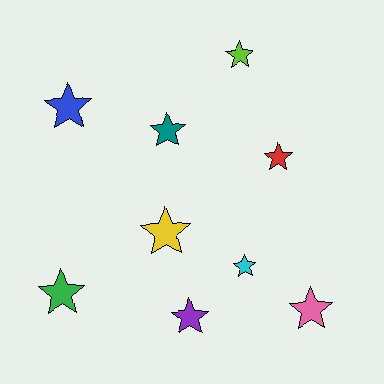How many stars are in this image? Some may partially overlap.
There are 9 stars.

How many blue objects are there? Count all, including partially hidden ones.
There is 1 blue object.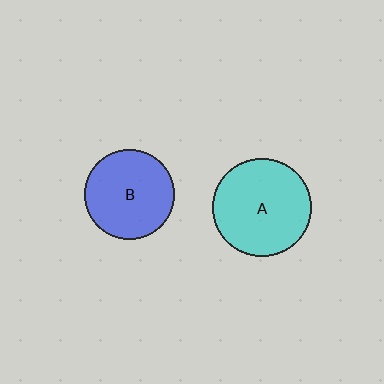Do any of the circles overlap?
No, none of the circles overlap.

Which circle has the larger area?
Circle A (cyan).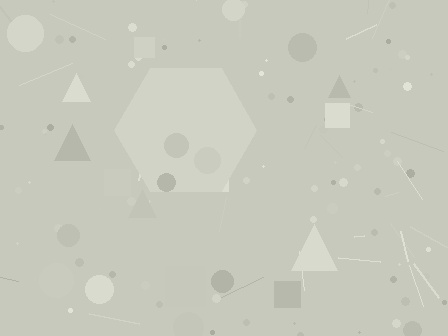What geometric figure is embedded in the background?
A hexagon is embedded in the background.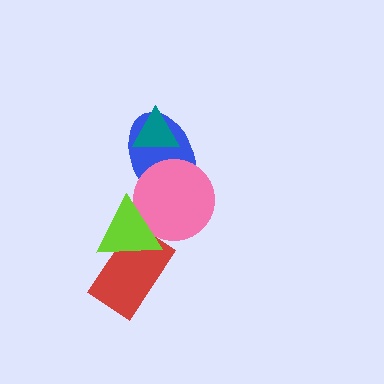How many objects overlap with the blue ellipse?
2 objects overlap with the blue ellipse.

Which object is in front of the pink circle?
The lime triangle is in front of the pink circle.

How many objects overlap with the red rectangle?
1 object overlaps with the red rectangle.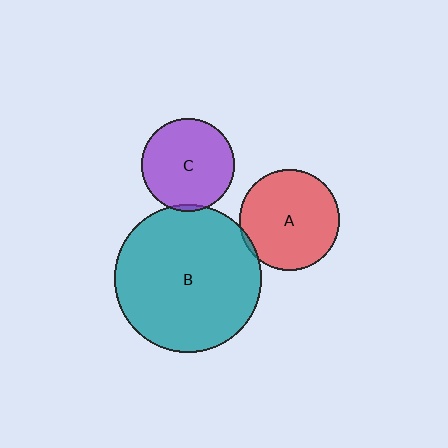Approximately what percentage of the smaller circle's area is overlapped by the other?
Approximately 5%.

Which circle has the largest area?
Circle B (teal).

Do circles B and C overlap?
Yes.